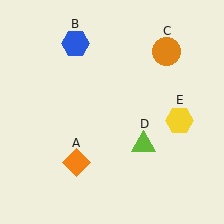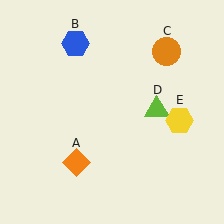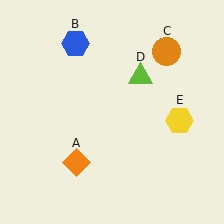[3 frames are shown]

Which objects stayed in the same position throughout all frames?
Orange diamond (object A) and blue hexagon (object B) and orange circle (object C) and yellow hexagon (object E) remained stationary.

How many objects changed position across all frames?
1 object changed position: lime triangle (object D).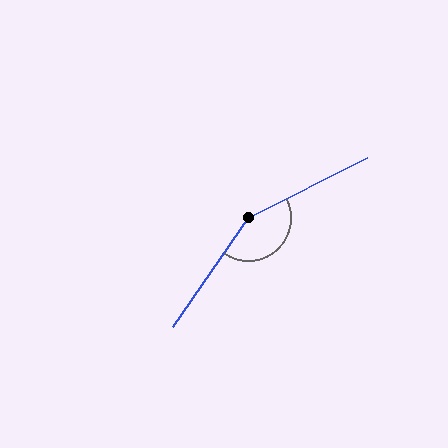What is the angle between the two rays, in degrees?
Approximately 151 degrees.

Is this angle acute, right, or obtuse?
It is obtuse.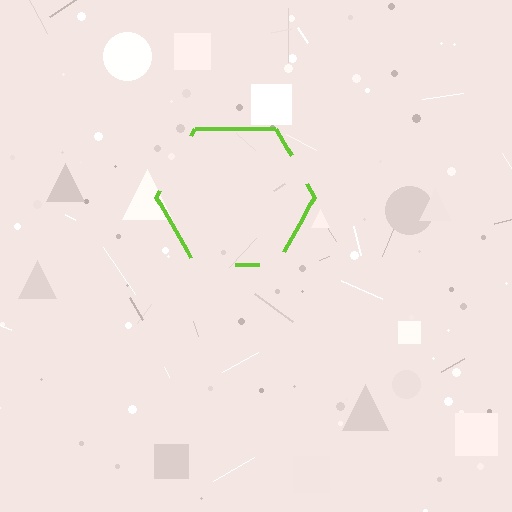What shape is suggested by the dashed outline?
The dashed outline suggests a hexagon.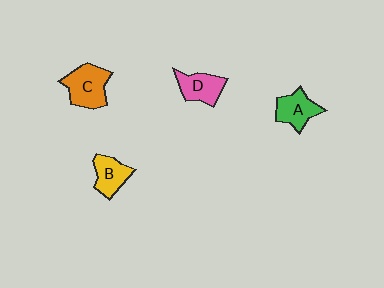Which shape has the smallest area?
Shape B (yellow).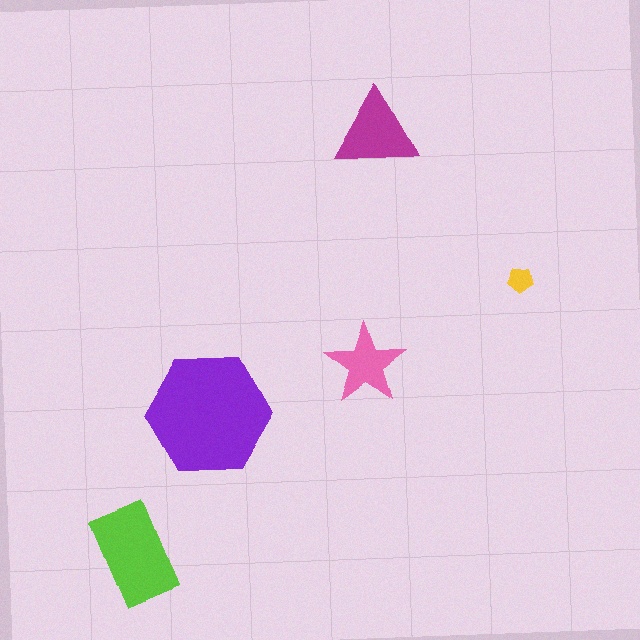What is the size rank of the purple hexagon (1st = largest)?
1st.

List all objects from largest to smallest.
The purple hexagon, the lime rectangle, the magenta triangle, the pink star, the yellow pentagon.